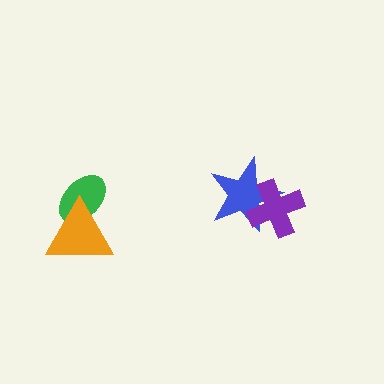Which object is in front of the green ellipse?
The orange triangle is in front of the green ellipse.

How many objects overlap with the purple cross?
1 object overlaps with the purple cross.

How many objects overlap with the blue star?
1 object overlaps with the blue star.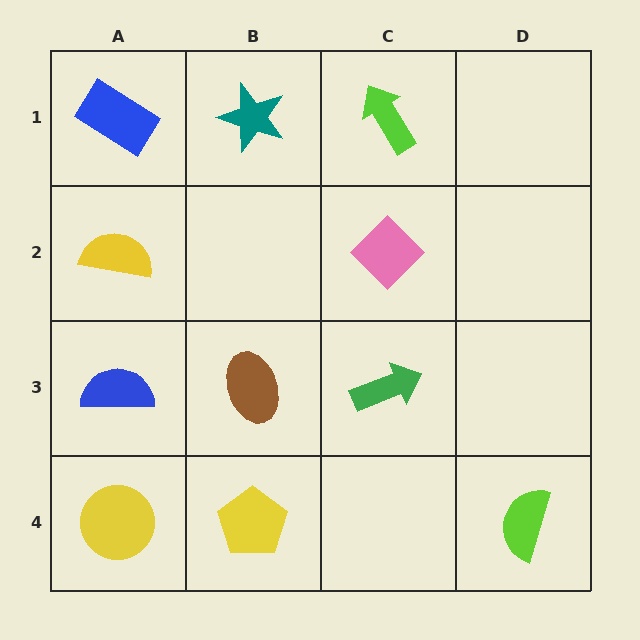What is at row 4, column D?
A lime semicircle.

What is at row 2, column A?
A yellow semicircle.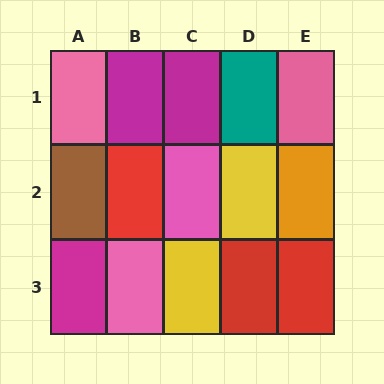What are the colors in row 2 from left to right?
Brown, red, pink, yellow, orange.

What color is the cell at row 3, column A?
Magenta.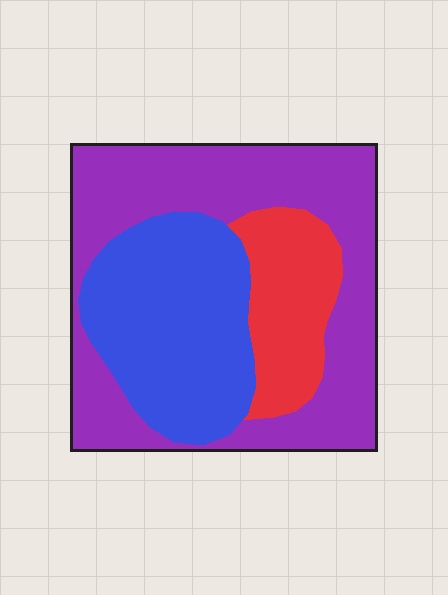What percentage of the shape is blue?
Blue covers about 35% of the shape.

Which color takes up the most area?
Purple, at roughly 50%.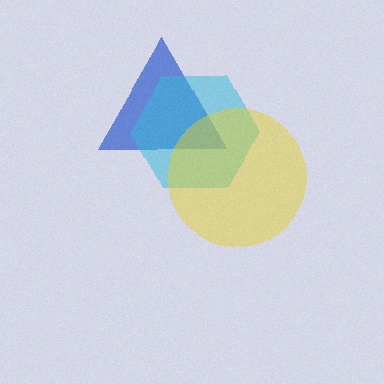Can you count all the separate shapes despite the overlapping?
Yes, there are 3 separate shapes.